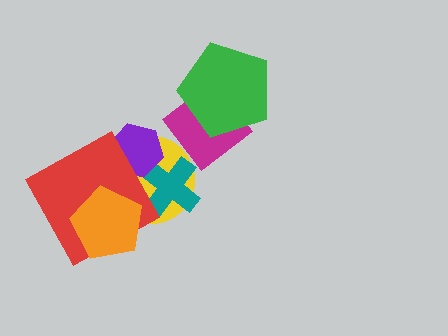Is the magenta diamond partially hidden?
Yes, it is partially covered by another shape.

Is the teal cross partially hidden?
Yes, it is partially covered by another shape.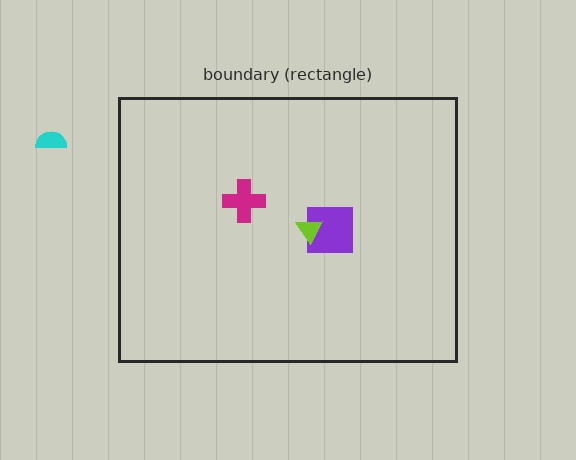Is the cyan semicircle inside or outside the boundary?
Outside.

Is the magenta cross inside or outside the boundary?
Inside.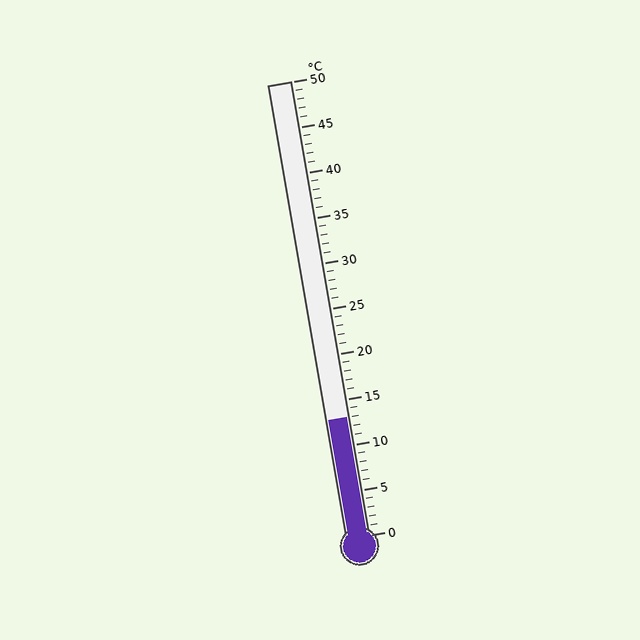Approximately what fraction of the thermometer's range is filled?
The thermometer is filled to approximately 25% of its range.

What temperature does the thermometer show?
The thermometer shows approximately 13°C.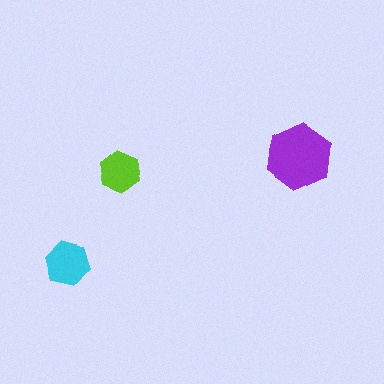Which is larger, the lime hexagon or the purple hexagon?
The purple one.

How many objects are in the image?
There are 3 objects in the image.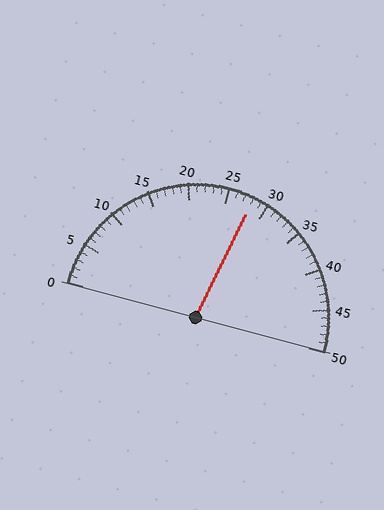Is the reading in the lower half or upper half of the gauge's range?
The reading is in the upper half of the range (0 to 50).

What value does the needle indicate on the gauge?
The needle indicates approximately 28.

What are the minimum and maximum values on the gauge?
The gauge ranges from 0 to 50.